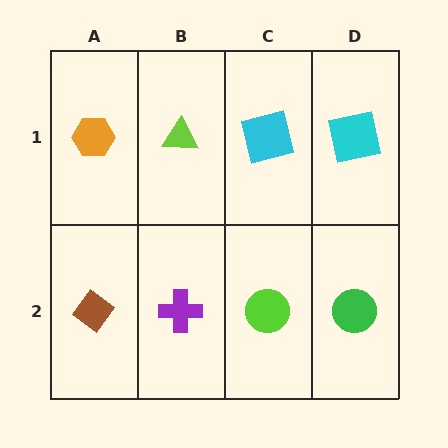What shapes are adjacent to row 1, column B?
A purple cross (row 2, column B), an orange hexagon (row 1, column A), a cyan square (row 1, column C).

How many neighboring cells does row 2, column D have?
2.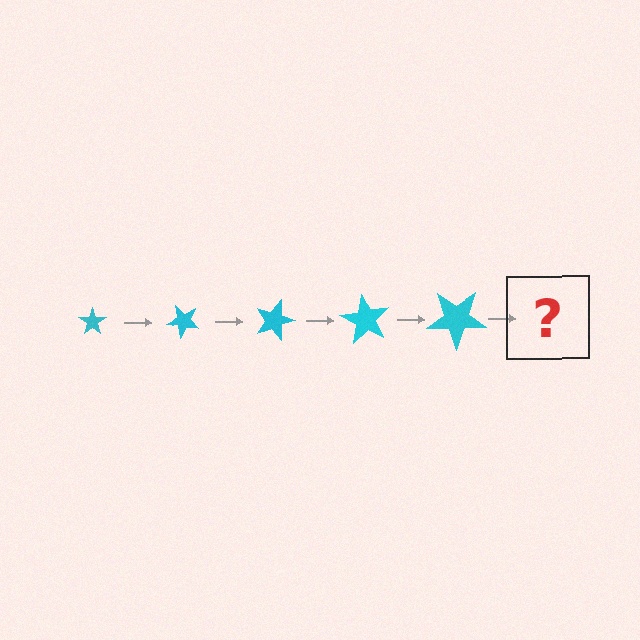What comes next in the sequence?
The next element should be a star, larger than the previous one and rotated 225 degrees from the start.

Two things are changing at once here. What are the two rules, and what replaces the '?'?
The two rules are that the star grows larger each step and it rotates 45 degrees each step. The '?' should be a star, larger than the previous one and rotated 225 degrees from the start.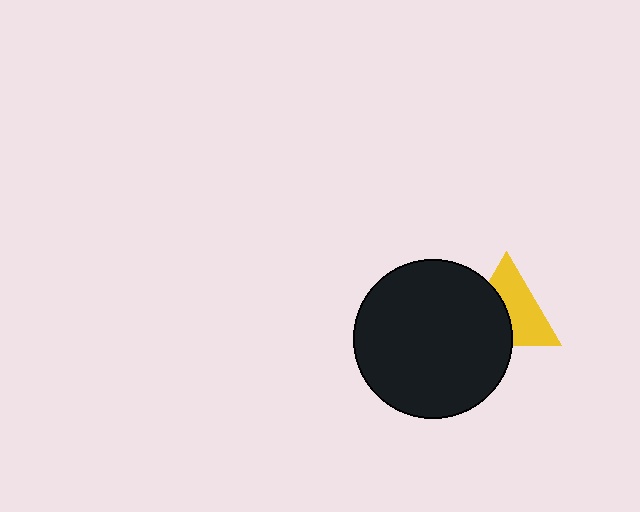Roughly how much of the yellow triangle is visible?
About half of it is visible (roughly 56%).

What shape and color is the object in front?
The object in front is a black circle.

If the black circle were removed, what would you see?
You would see the complete yellow triangle.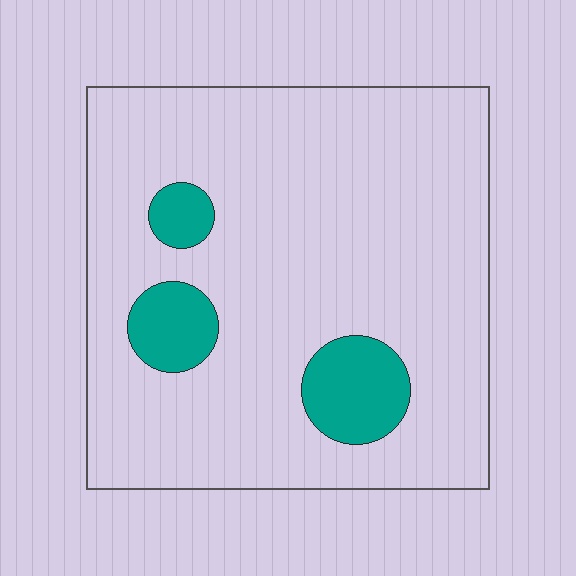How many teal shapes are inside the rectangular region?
3.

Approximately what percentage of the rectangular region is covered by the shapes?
Approximately 10%.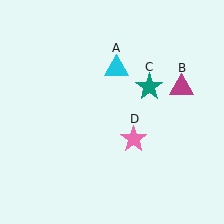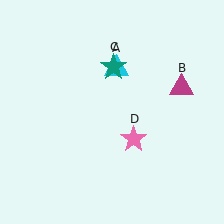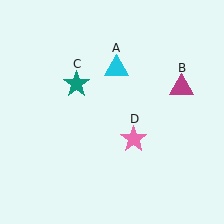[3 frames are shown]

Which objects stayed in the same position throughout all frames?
Cyan triangle (object A) and magenta triangle (object B) and pink star (object D) remained stationary.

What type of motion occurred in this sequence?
The teal star (object C) rotated counterclockwise around the center of the scene.